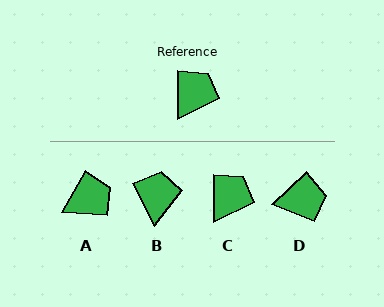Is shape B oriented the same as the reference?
No, it is off by about 26 degrees.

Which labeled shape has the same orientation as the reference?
C.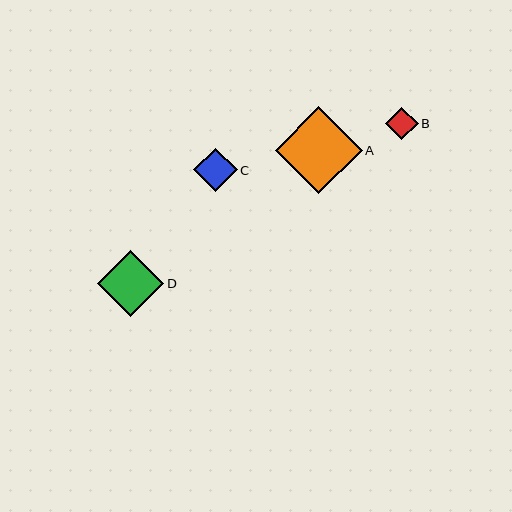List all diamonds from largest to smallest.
From largest to smallest: A, D, C, B.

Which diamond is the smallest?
Diamond B is the smallest with a size of approximately 32 pixels.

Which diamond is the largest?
Diamond A is the largest with a size of approximately 87 pixels.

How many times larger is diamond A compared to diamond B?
Diamond A is approximately 2.7 times the size of diamond B.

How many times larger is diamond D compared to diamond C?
Diamond D is approximately 1.5 times the size of diamond C.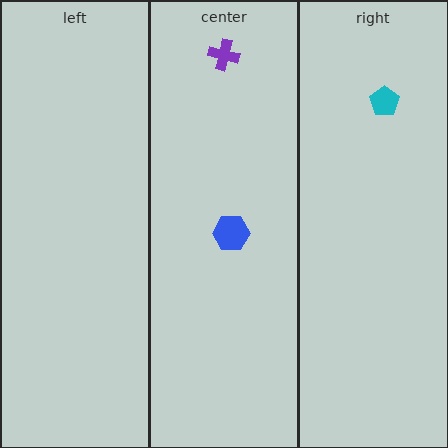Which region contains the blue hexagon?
The center region.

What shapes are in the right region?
The cyan pentagon.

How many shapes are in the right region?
1.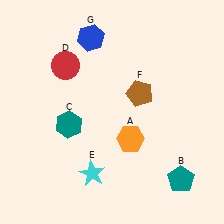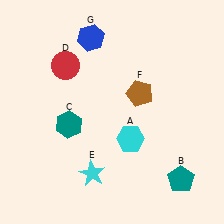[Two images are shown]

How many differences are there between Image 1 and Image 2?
There is 1 difference between the two images.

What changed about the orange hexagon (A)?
In Image 1, A is orange. In Image 2, it changed to cyan.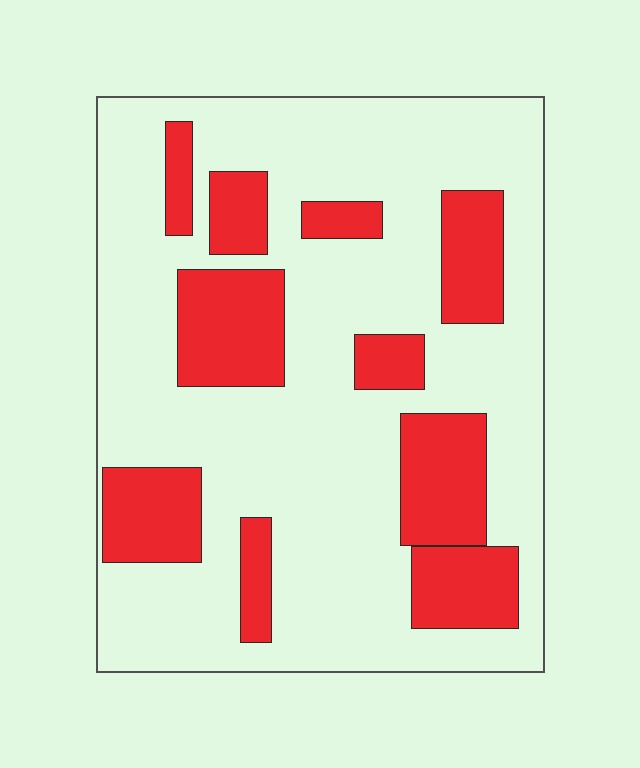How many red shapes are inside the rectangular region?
10.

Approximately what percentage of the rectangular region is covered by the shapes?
Approximately 25%.